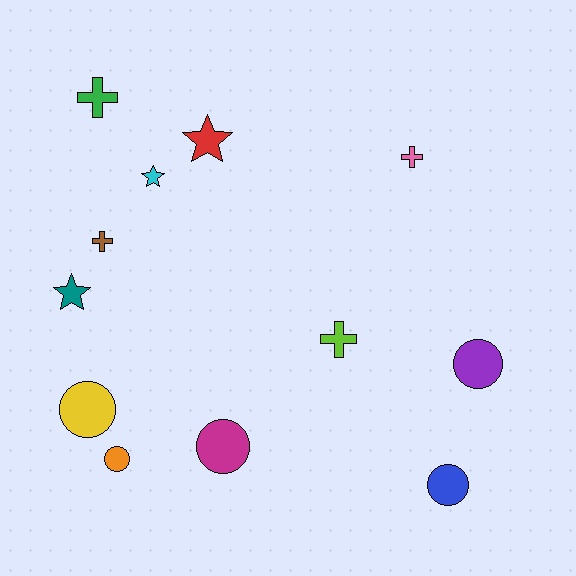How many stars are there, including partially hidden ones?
There are 3 stars.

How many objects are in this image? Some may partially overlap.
There are 12 objects.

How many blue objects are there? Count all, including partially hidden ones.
There is 1 blue object.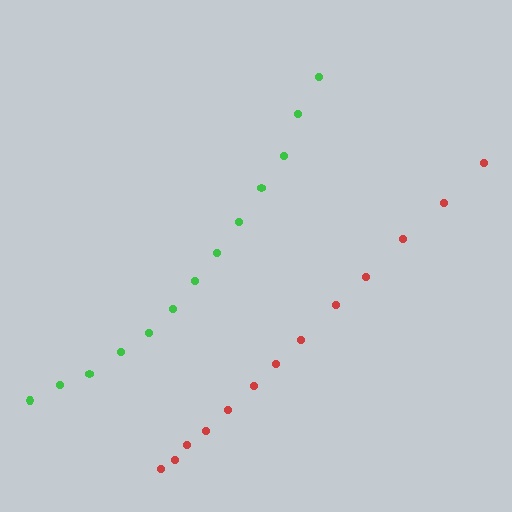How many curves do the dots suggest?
There are 2 distinct paths.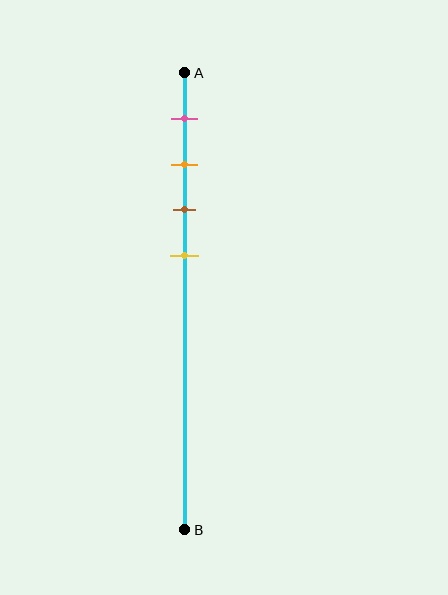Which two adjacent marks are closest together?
The orange and brown marks are the closest adjacent pair.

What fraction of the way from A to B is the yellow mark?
The yellow mark is approximately 40% (0.4) of the way from A to B.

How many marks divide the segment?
There are 4 marks dividing the segment.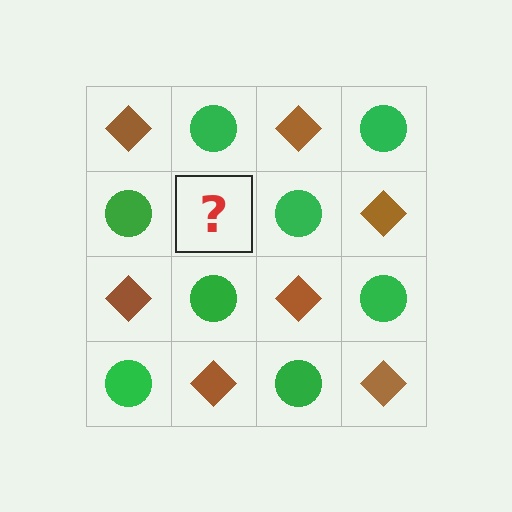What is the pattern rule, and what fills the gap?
The rule is that it alternates brown diamond and green circle in a checkerboard pattern. The gap should be filled with a brown diamond.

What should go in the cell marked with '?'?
The missing cell should contain a brown diamond.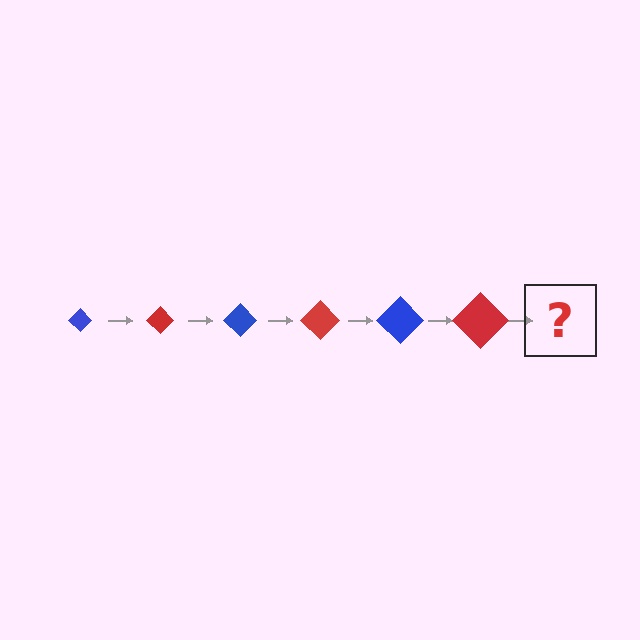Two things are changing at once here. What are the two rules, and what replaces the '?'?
The two rules are that the diamond grows larger each step and the color cycles through blue and red. The '?' should be a blue diamond, larger than the previous one.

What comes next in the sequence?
The next element should be a blue diamond, larger than the previous one.